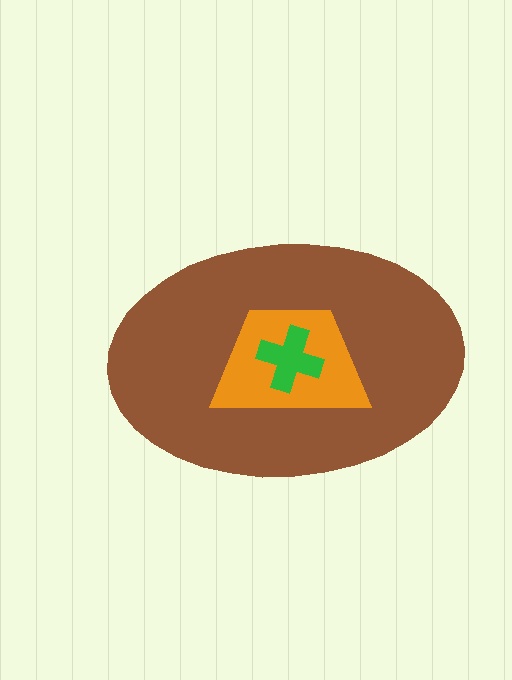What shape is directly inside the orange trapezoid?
The green cross.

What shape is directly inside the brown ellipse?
The orange trapezoid.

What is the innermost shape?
The green cross.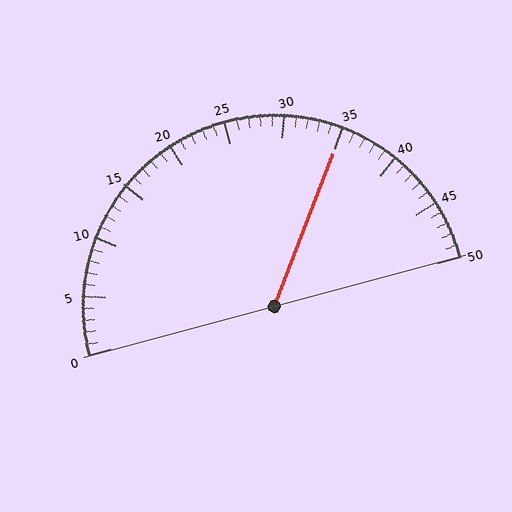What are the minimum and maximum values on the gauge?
The gauge ranges from 0 to 50.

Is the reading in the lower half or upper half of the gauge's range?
The reading is in the upper half of the range (0 to 50).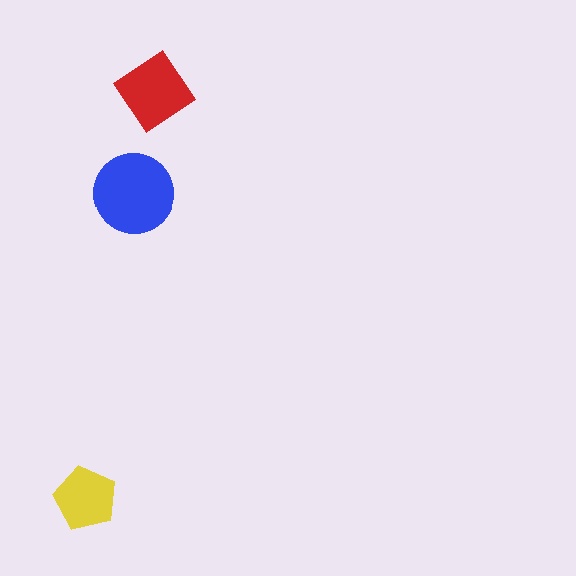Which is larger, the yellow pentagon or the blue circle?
The blue circle.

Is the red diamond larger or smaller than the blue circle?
Smaller.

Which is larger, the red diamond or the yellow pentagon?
The red diamond.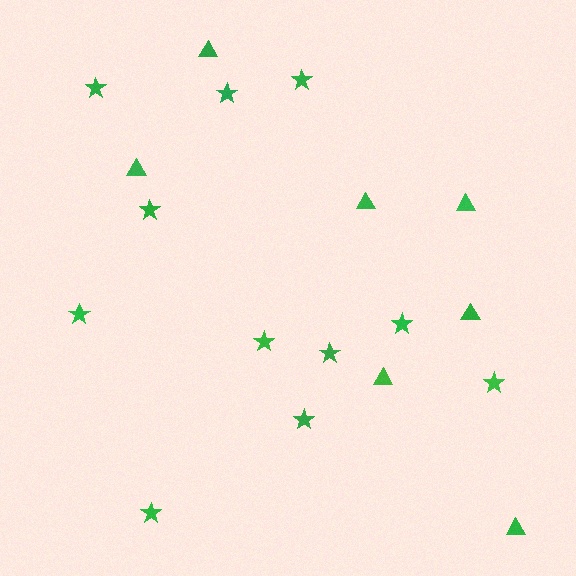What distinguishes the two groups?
There are 2 groups: one group of triangles (7) and one group of stars (11).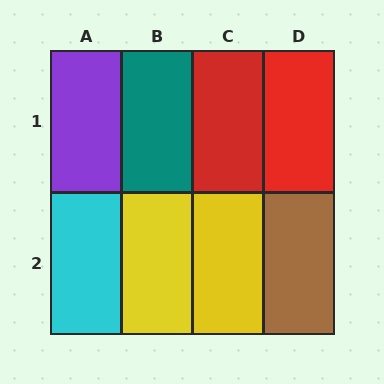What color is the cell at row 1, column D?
Red.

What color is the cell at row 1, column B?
Teal.